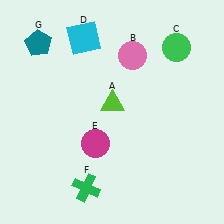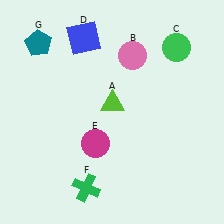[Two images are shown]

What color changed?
The square (D) changed from cyan in Image 1 to blue in Image 2.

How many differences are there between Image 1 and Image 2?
There is 1 difference between the two images.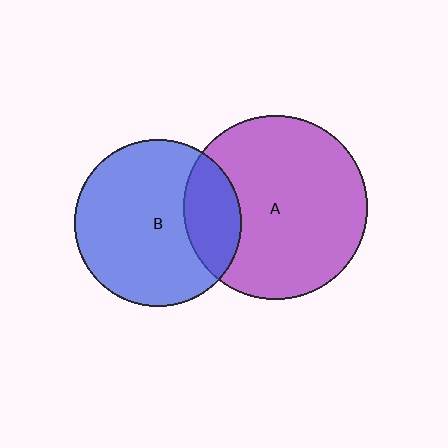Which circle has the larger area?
Circle A (purple).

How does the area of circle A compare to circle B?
Approximately 1.2 times.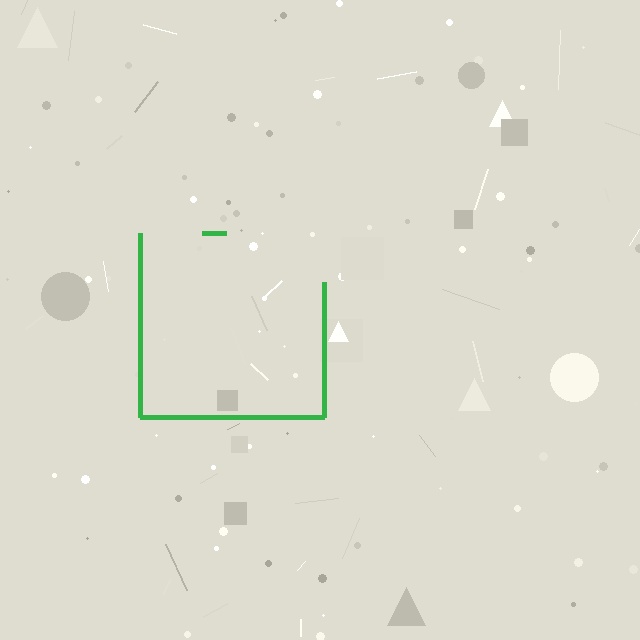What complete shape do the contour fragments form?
The contour fragments form a square.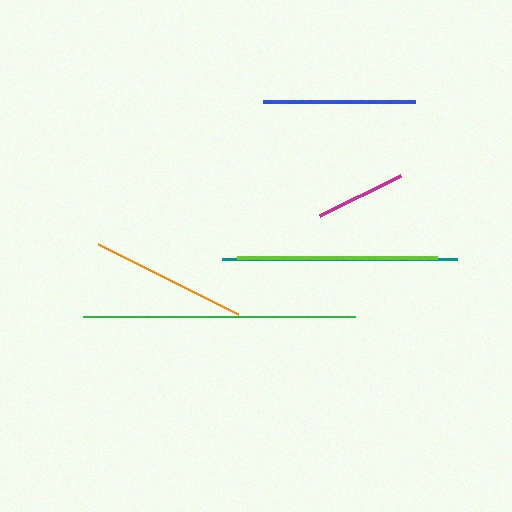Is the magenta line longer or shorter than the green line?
The green line is longer than the magenta line.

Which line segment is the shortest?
The magenta line is the shortest at approximately 90 pixels.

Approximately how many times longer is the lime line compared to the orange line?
The lime line is approximately 1.3 times the length of the orange line.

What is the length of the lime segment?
The lime segment is approximately 200 pixels long.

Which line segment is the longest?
The green line is the longest at approximately 272 pixels.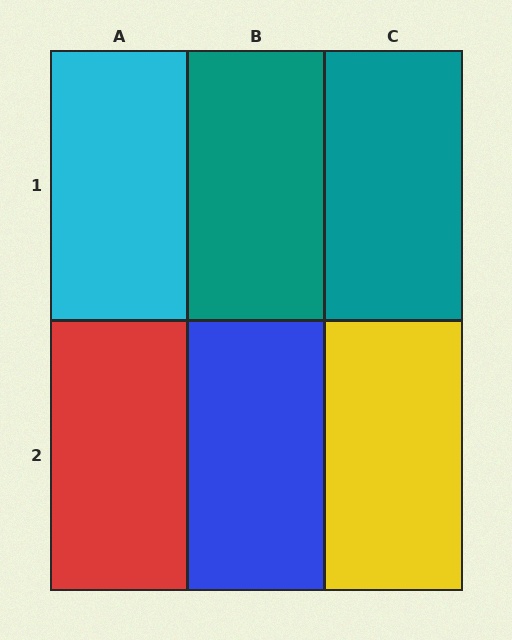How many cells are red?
1 cell is red.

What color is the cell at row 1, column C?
Teal.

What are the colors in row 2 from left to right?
Red, blue, yellow.